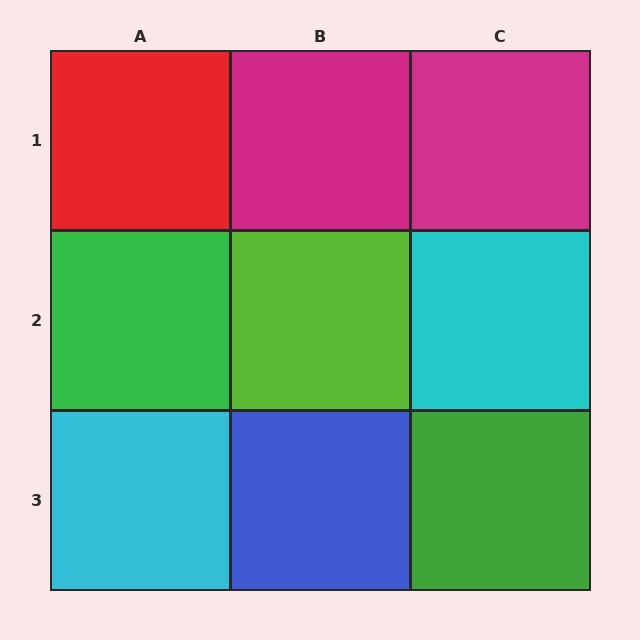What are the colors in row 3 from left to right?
Cyan, blue, green.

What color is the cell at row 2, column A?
Green.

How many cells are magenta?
2 cells are magenta.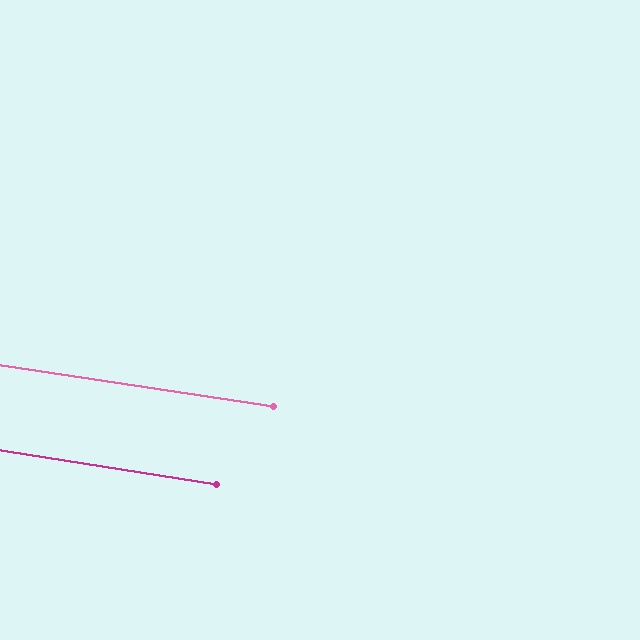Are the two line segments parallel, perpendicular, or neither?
Parallel — their directions differ by only 0.5°.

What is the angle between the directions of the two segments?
Approximately 0 degrees.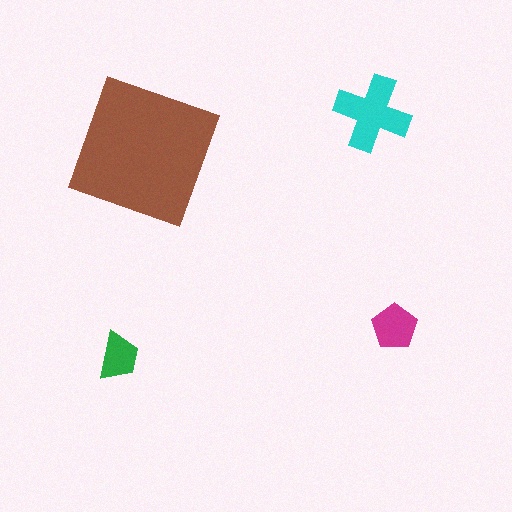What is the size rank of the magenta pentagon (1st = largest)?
3rd.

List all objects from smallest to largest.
The green trapezoid, the magenta pentagon, the cyan cross, the brown square.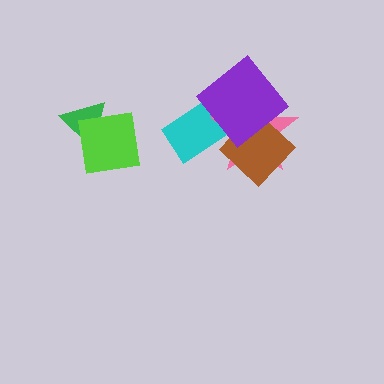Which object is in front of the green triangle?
The lime square is in front of the green triangle.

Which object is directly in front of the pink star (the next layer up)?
The brown diamond is directly in front of the pink star.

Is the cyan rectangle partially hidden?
Yes, it is partially covered by another shape.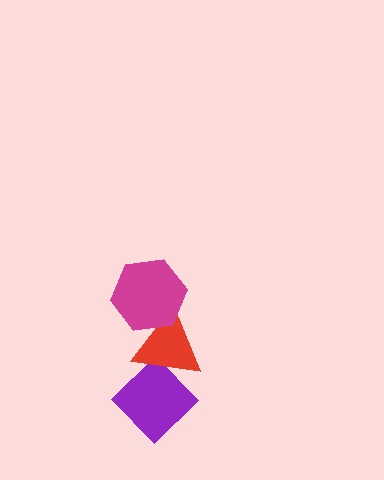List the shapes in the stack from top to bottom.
From top to bottom: the magenta hexagon, the red triangle, the purple diamond.